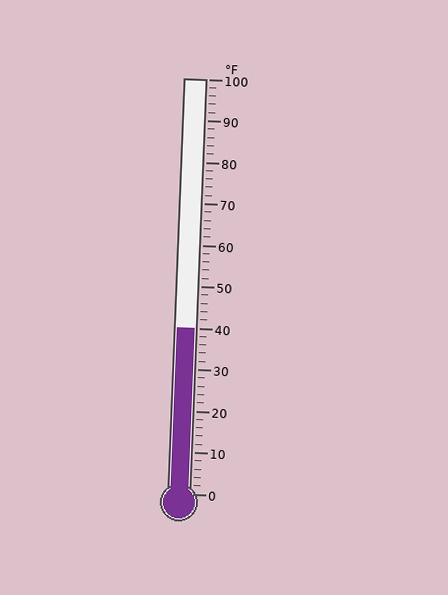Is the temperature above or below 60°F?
The temperature is below 60°F.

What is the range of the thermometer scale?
The thermometer scale ranges from 0°F to 100°F.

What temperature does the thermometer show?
The thermometer shows approximately 40°F.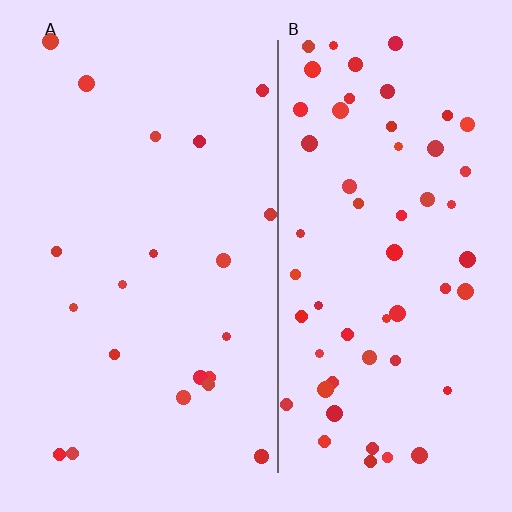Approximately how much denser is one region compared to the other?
Approximately 2.8× — region B over region A.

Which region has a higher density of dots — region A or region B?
B (the right).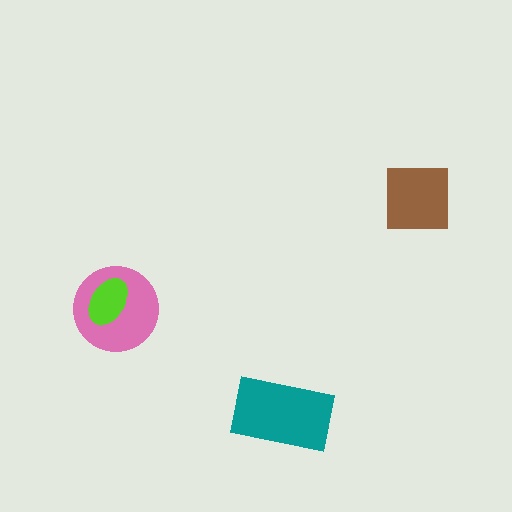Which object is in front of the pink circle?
The lime ellipse is in front of the pink circle.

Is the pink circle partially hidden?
Yes, it is partially covered by another shape.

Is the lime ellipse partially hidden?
No, no other shape covers it.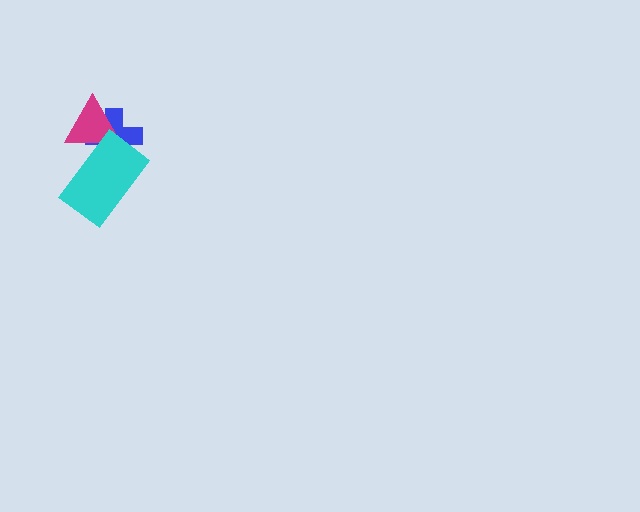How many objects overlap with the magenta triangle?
2 objects overlap with the magenta triangle.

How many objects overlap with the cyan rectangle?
2 objects overlap with the cyan rectangle.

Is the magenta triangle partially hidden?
Yes, it is partially covered by another shape.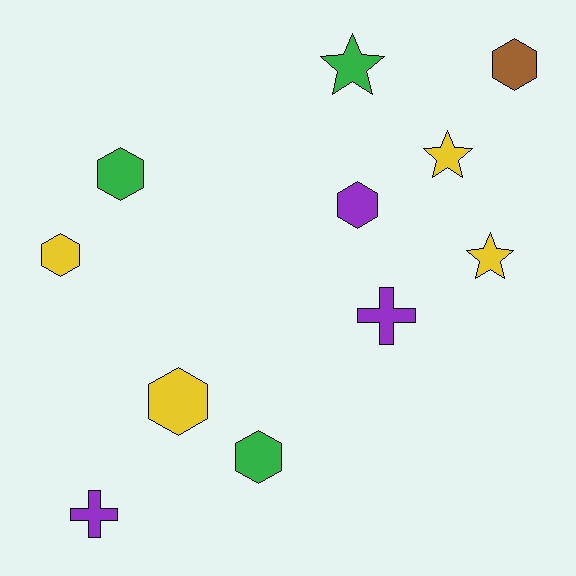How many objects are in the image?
There are 11 objects.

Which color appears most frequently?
Yellow, with 4 objects.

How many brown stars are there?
There are no brown stars.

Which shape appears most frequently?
Hexagon, with 6 objects.